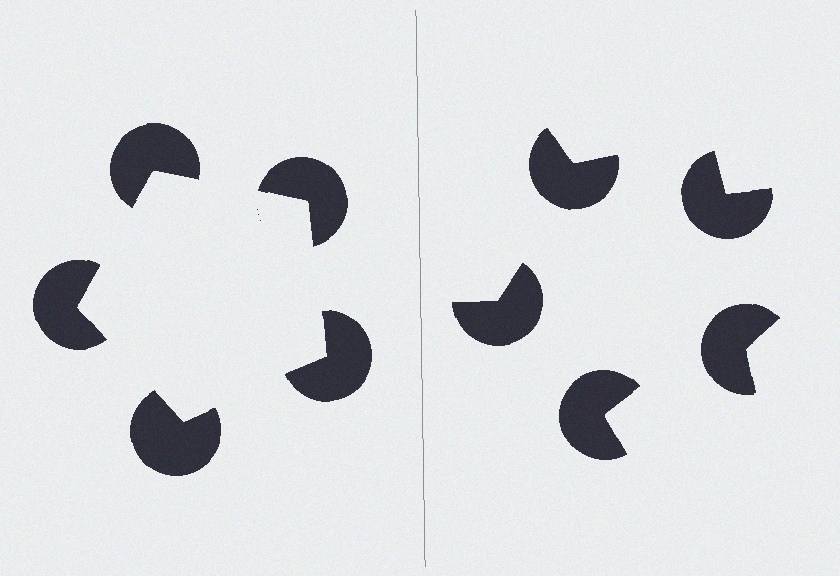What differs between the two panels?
The pac-man discs are positioned identically on both sides; only the wedge orientations differ. On the left they align to a pentagon; on the right they are misaligned.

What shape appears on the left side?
An illusory pentagon.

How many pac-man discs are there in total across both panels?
10 — 5 on each side.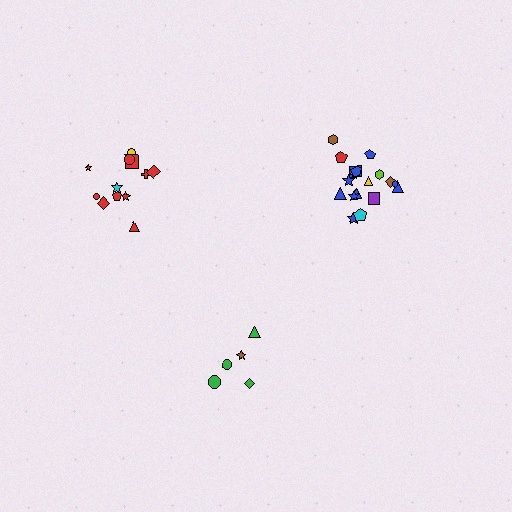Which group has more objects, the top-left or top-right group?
The top-right group.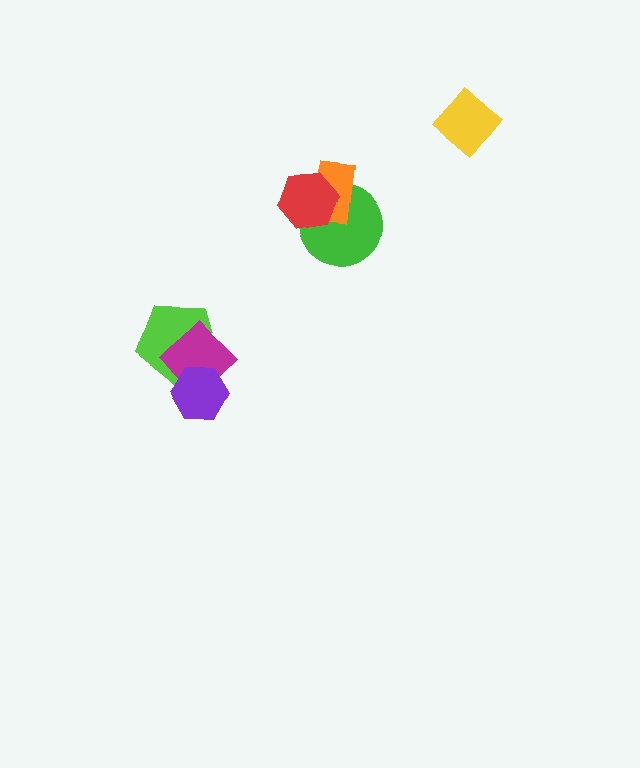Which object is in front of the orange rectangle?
The red hexagon is in front of the orange rectangle.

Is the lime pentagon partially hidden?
Yes, it is partially covered by another shape.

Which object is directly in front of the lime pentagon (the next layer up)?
The magenta diamond is directly in front of the lime pentagon.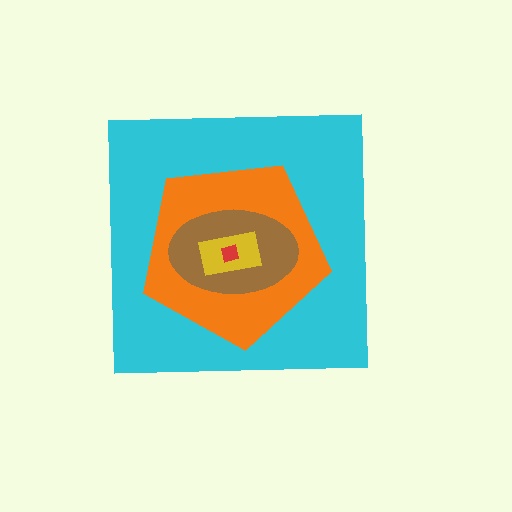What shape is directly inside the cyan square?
The orange pentagon.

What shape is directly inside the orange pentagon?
The brown ellipse.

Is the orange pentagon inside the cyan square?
Yes.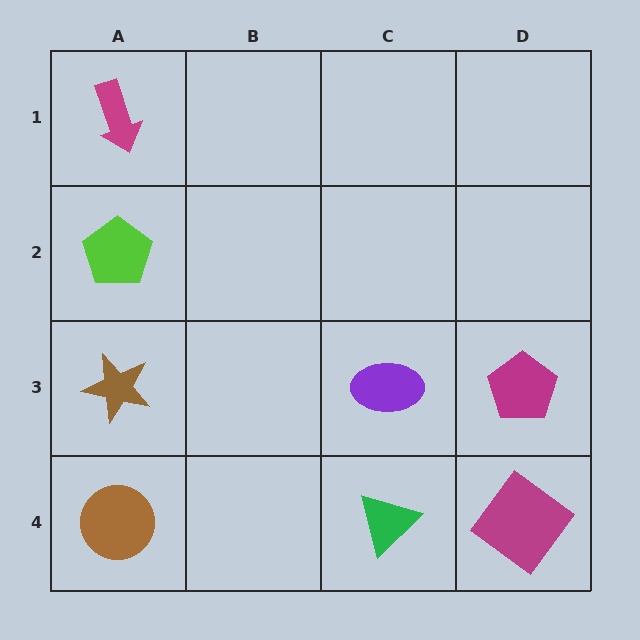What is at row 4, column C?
A green triangle.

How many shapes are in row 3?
3 shapes.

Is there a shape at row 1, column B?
No, that cell is empty.